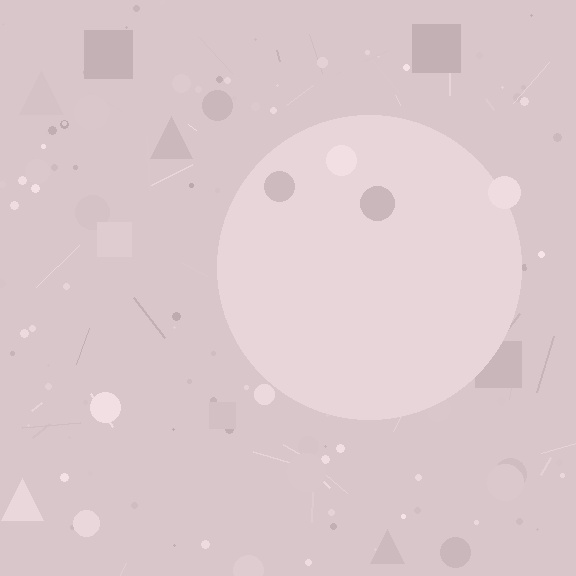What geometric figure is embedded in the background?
A circle is embedded in the background.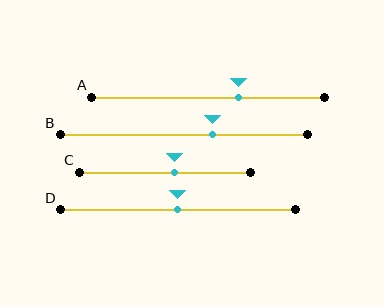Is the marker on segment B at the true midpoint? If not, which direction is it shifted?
No, the marker on segment B is shifted to the right by about 12% of the segment length.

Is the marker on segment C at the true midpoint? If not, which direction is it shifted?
No, the marker on segment C is shifted to the right by about 6% of the segment length.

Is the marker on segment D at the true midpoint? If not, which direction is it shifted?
Yes, the marker on segment D is at the true midpoint.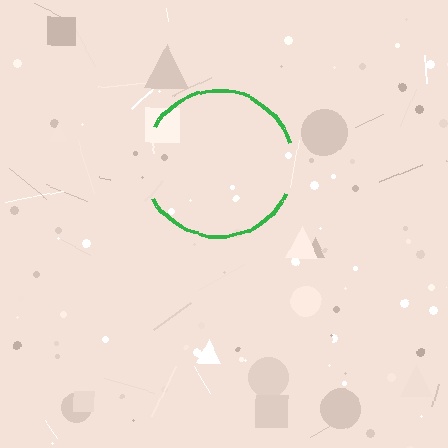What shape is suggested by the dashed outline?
The dashed outline suggests a circle.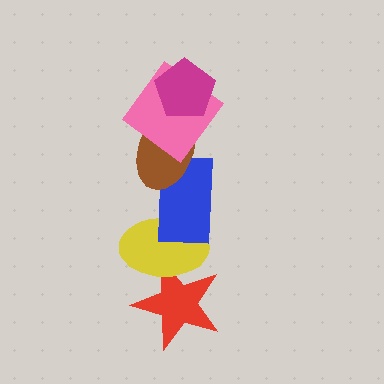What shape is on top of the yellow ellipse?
The blue rectangle is on top of the yellow ellipse.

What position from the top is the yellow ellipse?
The yellow ellipse is 5th from the top.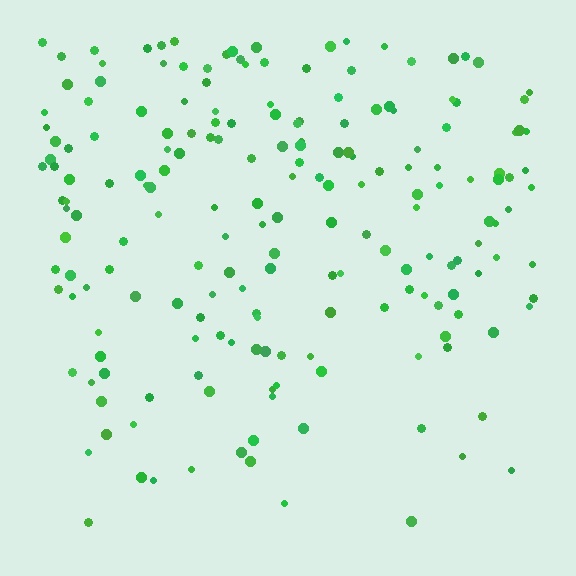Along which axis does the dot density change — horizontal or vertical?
Vertical.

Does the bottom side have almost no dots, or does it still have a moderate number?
Still a moderate number, just noticeably fewer than the top.